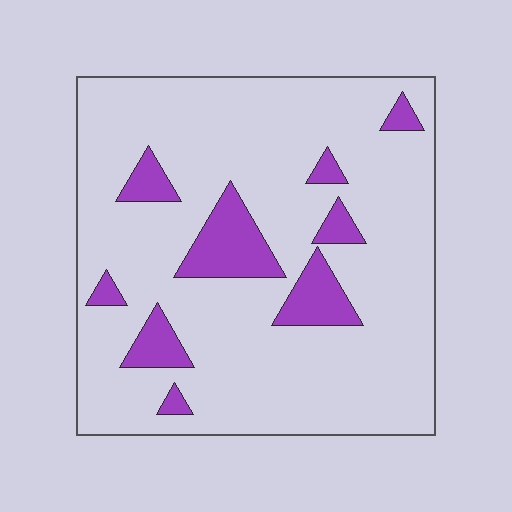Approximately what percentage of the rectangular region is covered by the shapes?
Approximately 15%.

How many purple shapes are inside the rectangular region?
9.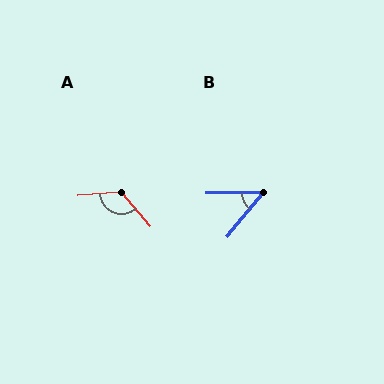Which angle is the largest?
A, at approximately 125 degrees.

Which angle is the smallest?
B, at approximately 50 degrees.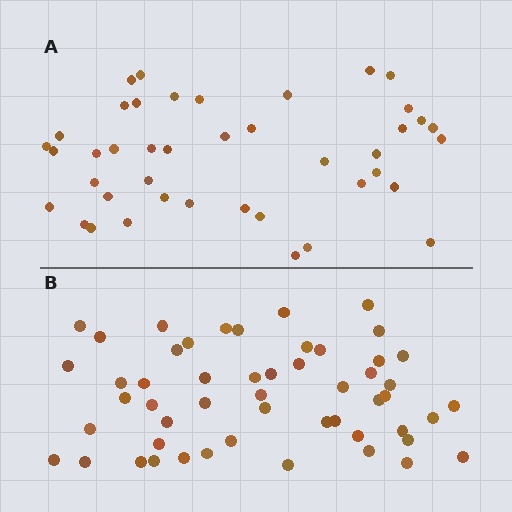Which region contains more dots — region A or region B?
Region B (the bottom region) has more dots.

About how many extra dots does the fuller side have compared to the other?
Region B has roughly 10 or so more dots than region A.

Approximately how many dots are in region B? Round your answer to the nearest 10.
About 50 dots. (The exact count is 52, which rounds to 50.)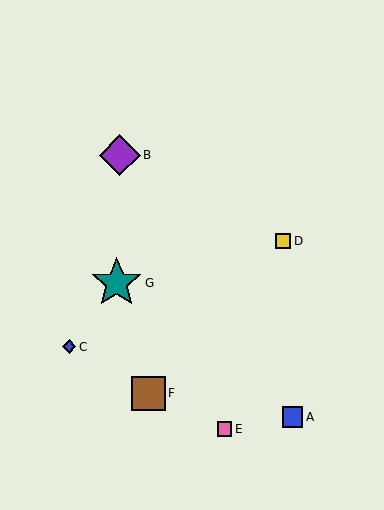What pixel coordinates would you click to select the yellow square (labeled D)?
Click at (283, 241) to select the yellow square D.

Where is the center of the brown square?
The center of the brown square is at (149, 393).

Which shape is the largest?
The teal star (labeled G) is the largest.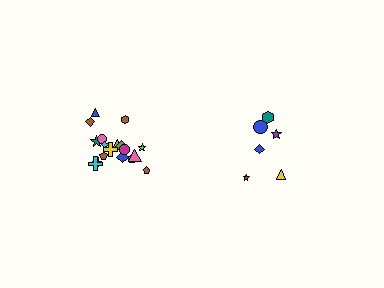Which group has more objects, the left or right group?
The left group.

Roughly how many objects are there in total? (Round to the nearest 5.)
Roughly 25 objects in total.